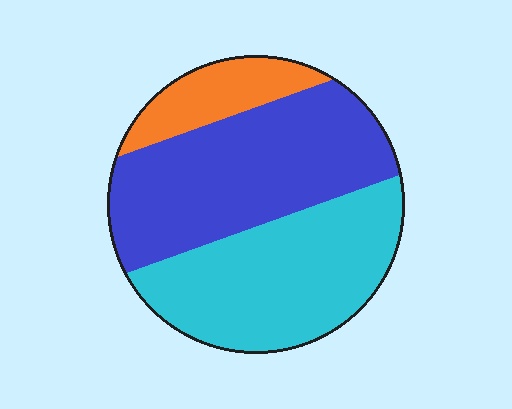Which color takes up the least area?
Orange, at roughly 15%.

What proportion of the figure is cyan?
Cyan takes up between a third and a half of the figure.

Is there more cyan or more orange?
Cyan.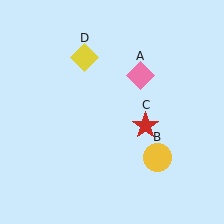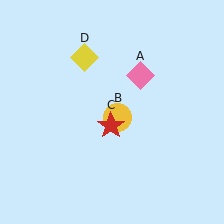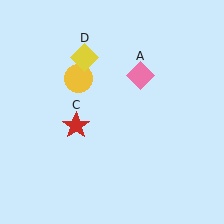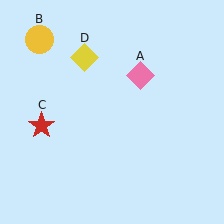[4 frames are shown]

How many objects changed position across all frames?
2 objects changed position: yellow circle (object B), red star (object C).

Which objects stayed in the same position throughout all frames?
Pink diamond (object A) and yellow diamond (object D) remained stationary.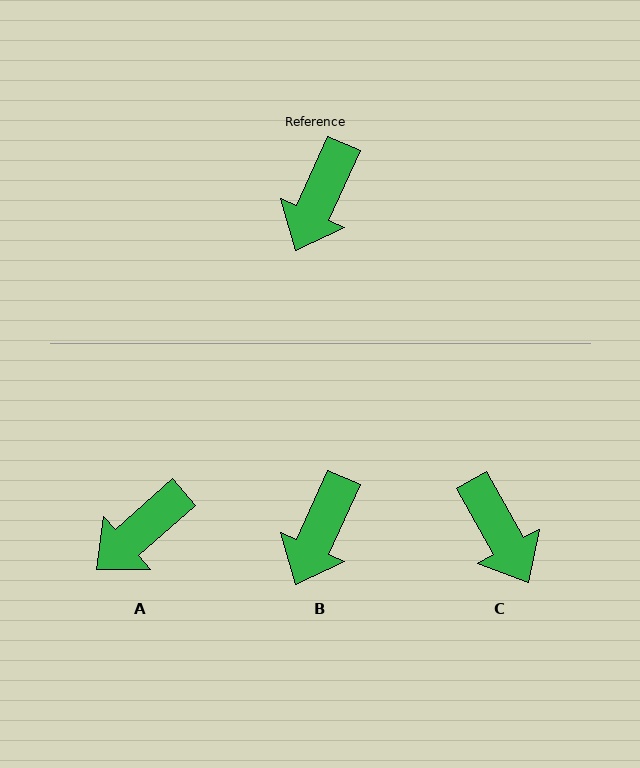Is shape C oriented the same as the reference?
No, it is off by about 53 degrees.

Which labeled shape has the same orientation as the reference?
B.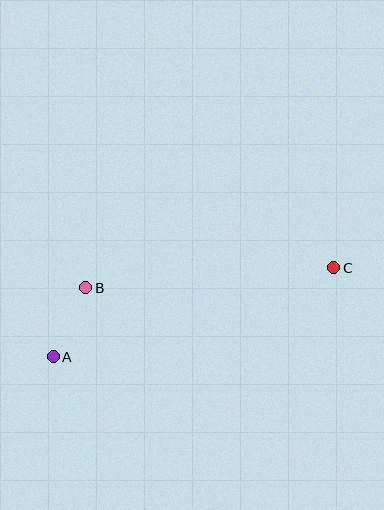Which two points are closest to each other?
Points A and B are closest to each other.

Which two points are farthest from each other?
Points A and C are farthest from each other.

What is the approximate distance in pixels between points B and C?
The distance between B and C is approximately 249 pixels.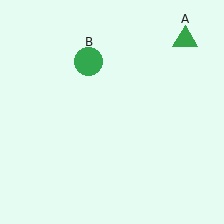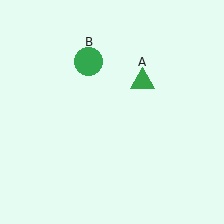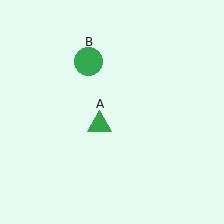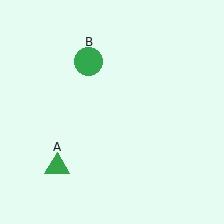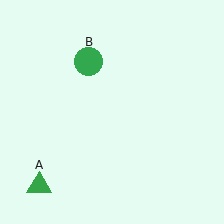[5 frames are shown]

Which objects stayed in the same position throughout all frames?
Green circle (object B) remained stationary.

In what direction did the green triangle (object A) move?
The green triangle (object A) moved down and to the left.